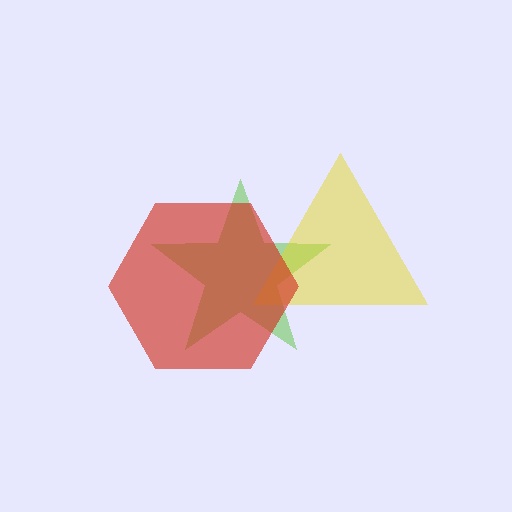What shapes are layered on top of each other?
The layered shapes are: a lime star, a yellow triangle, a red hexagon.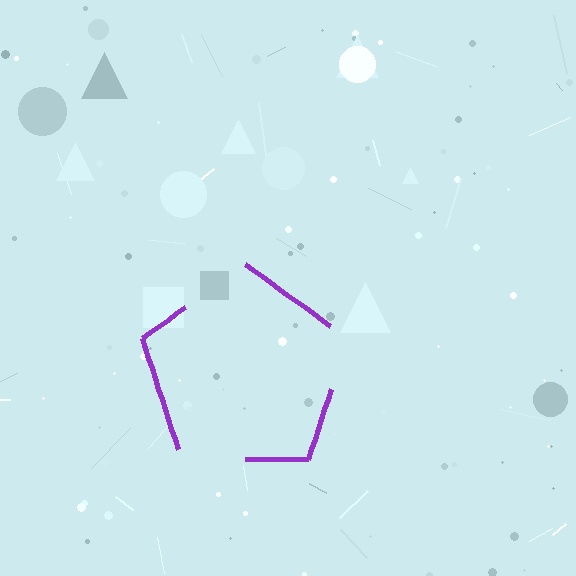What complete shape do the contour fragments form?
The contour fragments form a pentagon.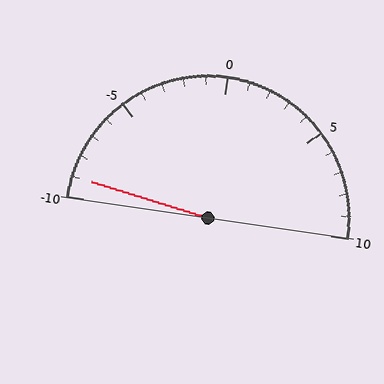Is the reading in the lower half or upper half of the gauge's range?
The reading is in the lower half of the range (-10 to 10).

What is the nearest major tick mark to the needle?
The nearest major tick mark is -10.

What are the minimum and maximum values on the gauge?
The gauge ranges from -10 to 10.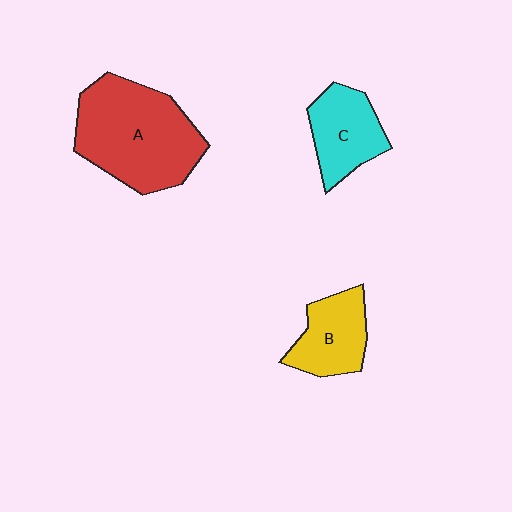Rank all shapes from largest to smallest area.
From largest to smallest: A (red), C (cyan), B (yellow).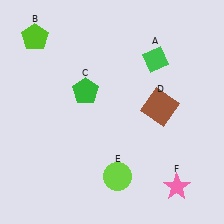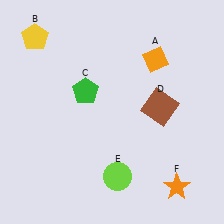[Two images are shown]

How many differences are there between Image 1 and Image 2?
There are 3 differences between the two images.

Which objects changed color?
A changed from green to orange. B changed from lime to yellow. F changed from pink to orange.